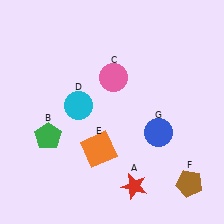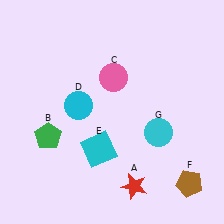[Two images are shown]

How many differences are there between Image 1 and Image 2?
There are 2 differences between the two images.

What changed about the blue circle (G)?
In Image 1, G is blue. In Image 2, it changed to cyan.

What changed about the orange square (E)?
In Image 1, E is orange. In Image 2, it changed to cyan.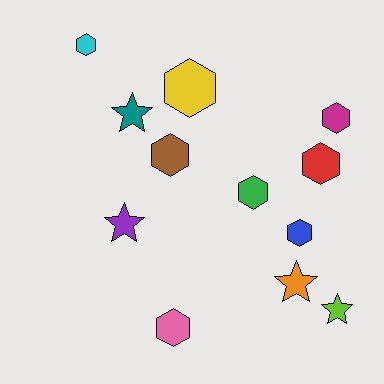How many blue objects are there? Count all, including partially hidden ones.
There is 1 blue object.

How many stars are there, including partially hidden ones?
There are 4 stars.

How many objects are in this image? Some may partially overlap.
There are 12 objects.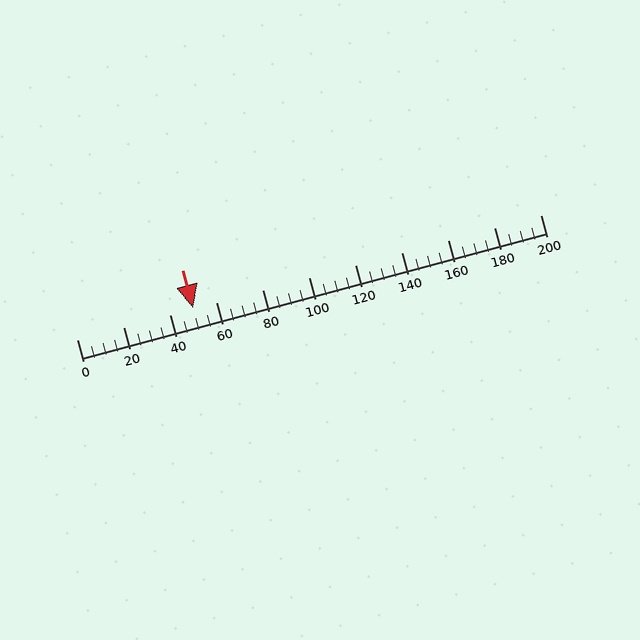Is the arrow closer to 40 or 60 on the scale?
The arrow is closer to 60.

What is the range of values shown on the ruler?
The ruler shows values from 0 to 200.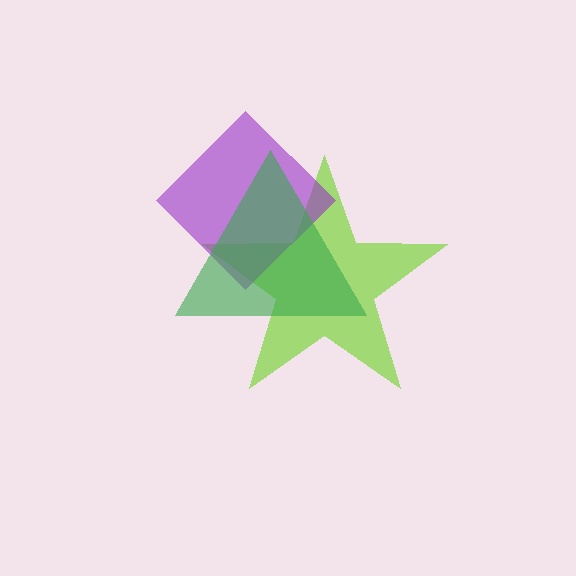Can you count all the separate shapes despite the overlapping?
Yes, there are 3 separate shapes.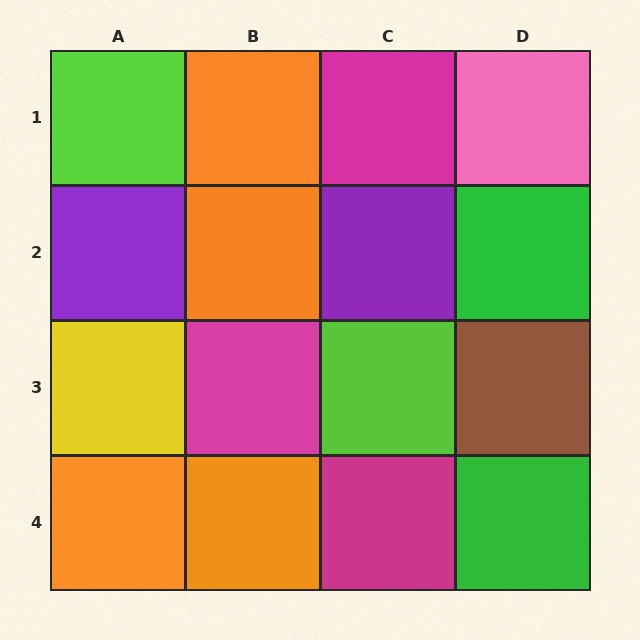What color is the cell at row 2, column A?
Purple.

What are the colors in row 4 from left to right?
Orange, orange, magenta, green.